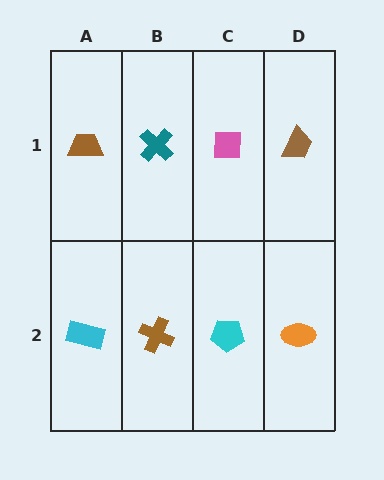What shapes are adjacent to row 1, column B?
A brown cross (row 2, column B), a brown trapezoid (row 1, column A), a pink square (row 1, column C).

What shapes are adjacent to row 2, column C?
A pink square (row 1, column C), a brown cross (row 2, column B), an orange ellipse (row 2, column D).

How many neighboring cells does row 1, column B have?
3.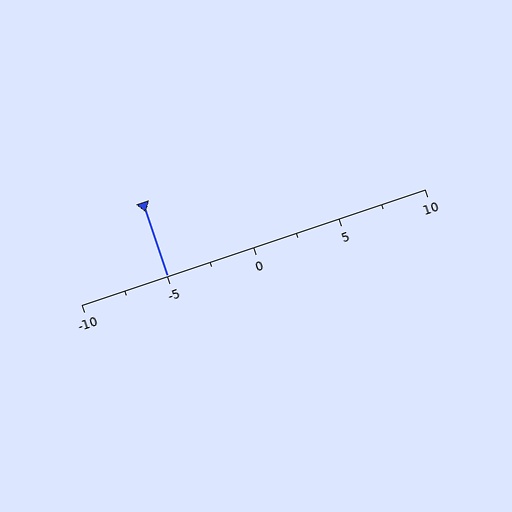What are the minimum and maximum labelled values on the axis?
The axis runs from -10 to 10.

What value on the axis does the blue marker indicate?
The marker indicates approximately -5.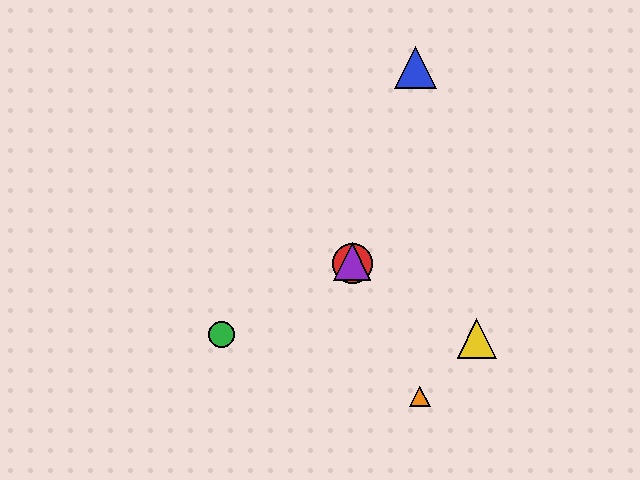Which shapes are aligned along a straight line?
The red circle, the purple triangle, the orange triangle are aligned along a straight line.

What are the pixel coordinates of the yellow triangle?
The yellow triangle is at (477, 339).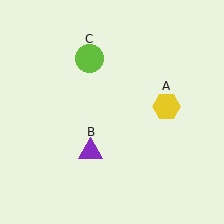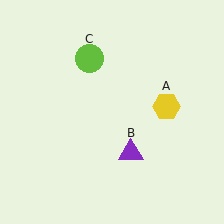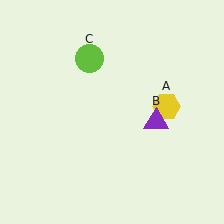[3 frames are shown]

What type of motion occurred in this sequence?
The purple triangle (object B) rotated counterclockwise around the center of the scene.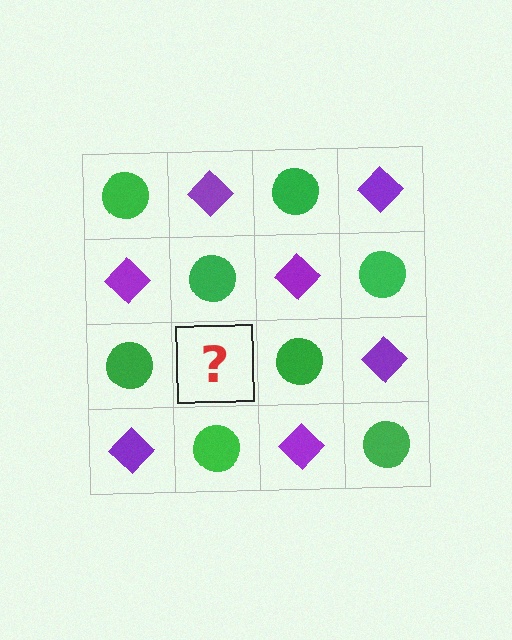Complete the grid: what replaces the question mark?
The question mark should be replaced with a purple diamond.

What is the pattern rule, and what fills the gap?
The rule is that it alternates green circle and purple diamond in a checkerboard pattern. The gap should be filled with a purple diamond.